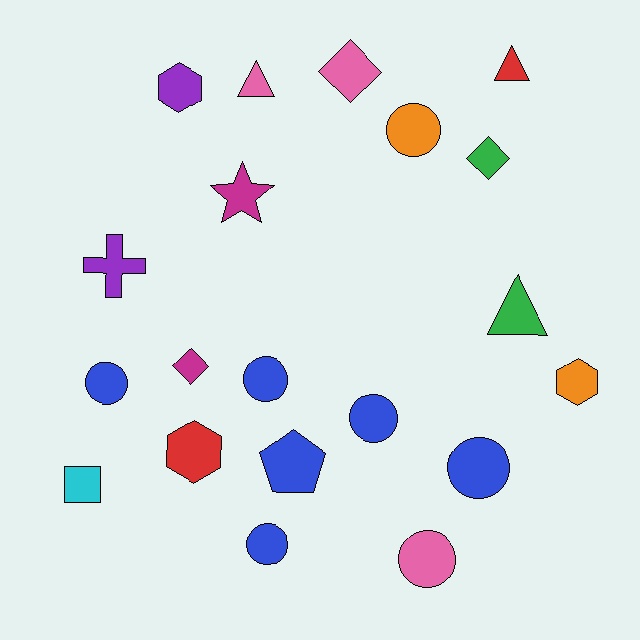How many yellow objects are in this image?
There are no yellow objects.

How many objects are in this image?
There are 20 objects.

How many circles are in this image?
There are 7 circles.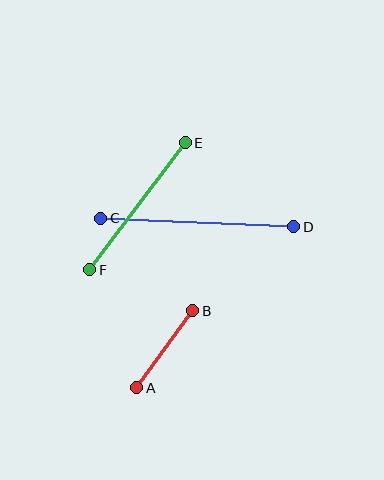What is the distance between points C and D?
The distance is approximately 193 pixels.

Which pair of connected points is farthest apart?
Points C and D are farthest apart.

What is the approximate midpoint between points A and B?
The midpoint is at approximately (165, 349) pixels.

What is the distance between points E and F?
The distance is approximately 159 pixels.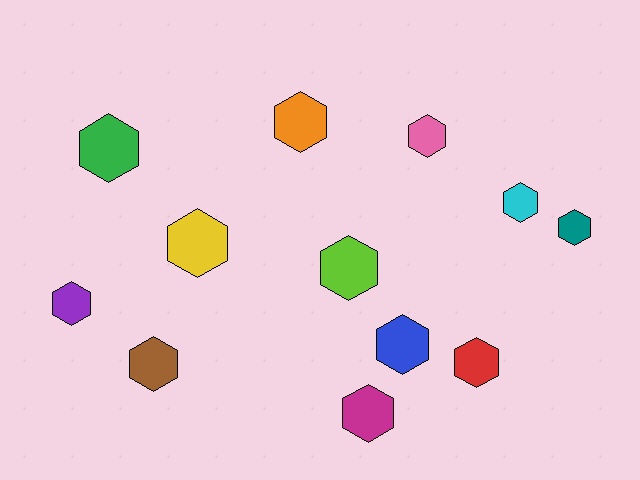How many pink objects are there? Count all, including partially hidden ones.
There is 1 pink object.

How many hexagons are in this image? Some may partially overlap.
There are 12 hexagons.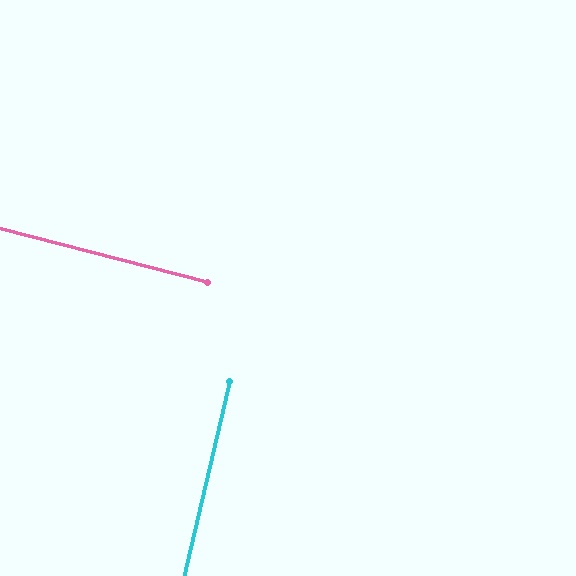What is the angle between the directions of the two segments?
Approximately 89 degrees.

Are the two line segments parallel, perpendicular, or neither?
Perpendicular — they meet at approximately 89°.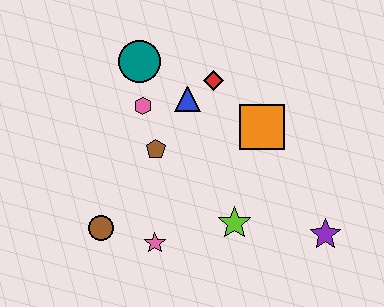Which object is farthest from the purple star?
The teal circle is farthest from the purple star.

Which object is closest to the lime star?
The pink star is closest to the lime star.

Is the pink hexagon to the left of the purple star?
Yes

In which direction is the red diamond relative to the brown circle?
The red diamond is above the brown circle.